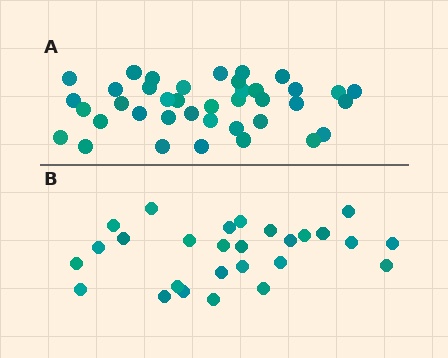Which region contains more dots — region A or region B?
Region A (the top region) has more dots.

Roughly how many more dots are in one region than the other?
Region A has roughly 12 or so more dots than region B.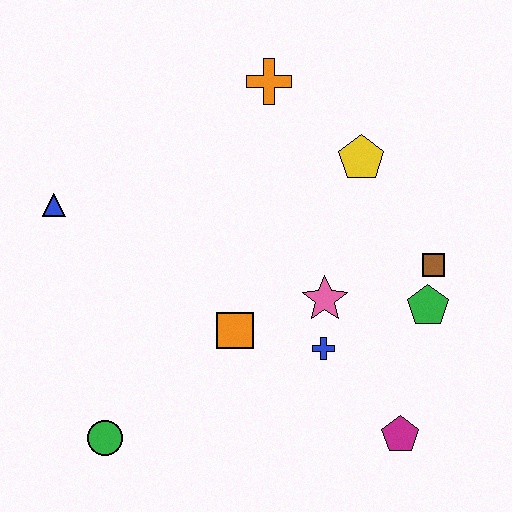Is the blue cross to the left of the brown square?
Yes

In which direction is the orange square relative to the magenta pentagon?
The orange square is to the left of the magenta pentagon.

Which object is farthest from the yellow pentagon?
The green circle is farthest from the yellow pentagon.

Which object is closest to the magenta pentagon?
The blue cross is closest to the magenta pentagon.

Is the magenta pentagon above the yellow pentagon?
No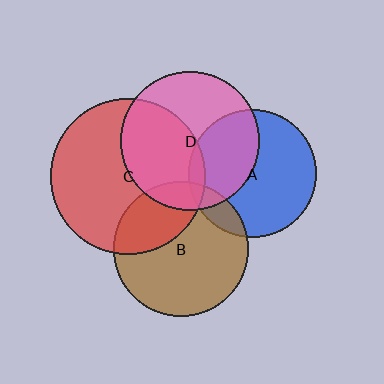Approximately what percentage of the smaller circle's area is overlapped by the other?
Approximately 45%.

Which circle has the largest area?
Circle C (red).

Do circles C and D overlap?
Yes.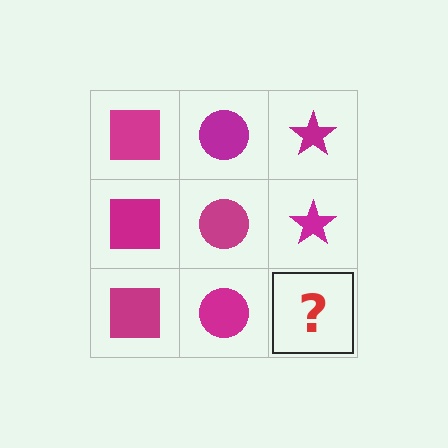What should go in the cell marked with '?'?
The missing cell should contain a magenta star.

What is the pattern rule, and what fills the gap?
The rule is that each column has a consistent shape. The gap should be filled with a magenta star.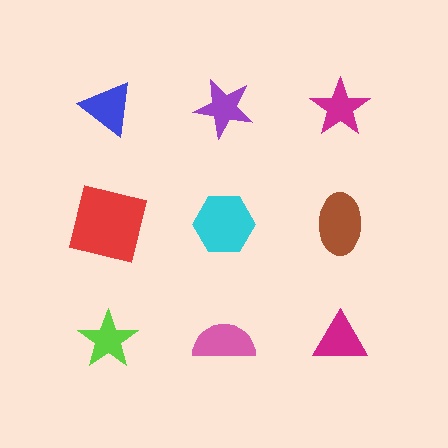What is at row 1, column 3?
A magenta star.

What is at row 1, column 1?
A blue triangle.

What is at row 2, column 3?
A brown ellipse.